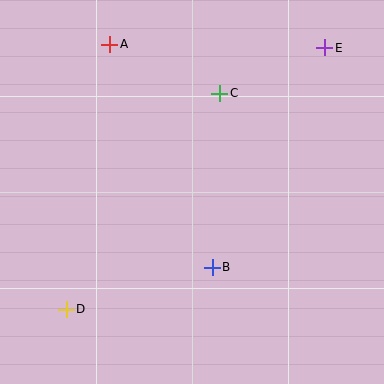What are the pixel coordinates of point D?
Point D is at (66, 309).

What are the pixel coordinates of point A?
Point A is at (110, 44).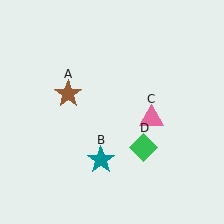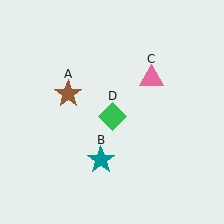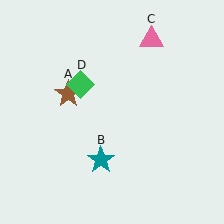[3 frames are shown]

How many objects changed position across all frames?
2 objects changed position: pink triangle (object C), green diamond (object D).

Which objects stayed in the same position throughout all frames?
Brown star (object A) and teal star (object B) remained stationary.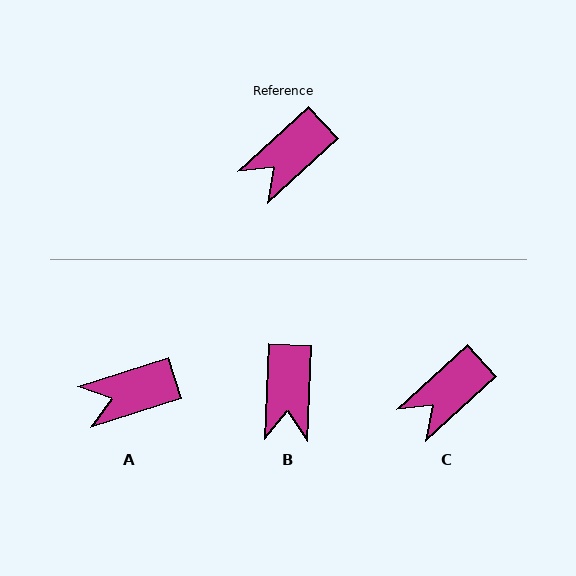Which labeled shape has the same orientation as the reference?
C.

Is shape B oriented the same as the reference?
No, it is off by about 46 degrees.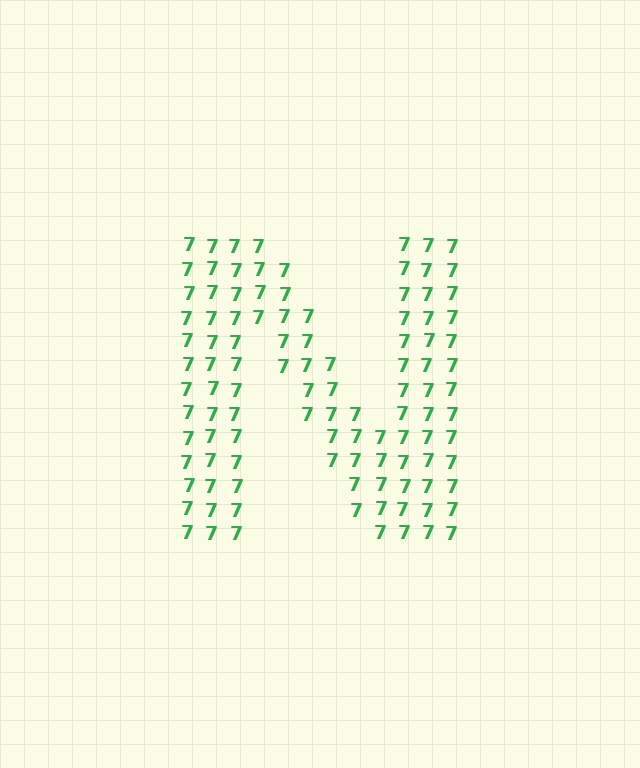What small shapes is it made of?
It is made of small digit 7's.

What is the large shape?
The large shape is the letter N.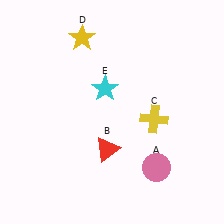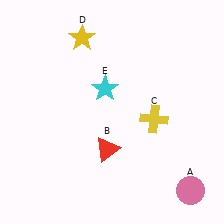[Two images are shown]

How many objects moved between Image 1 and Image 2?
1 object moved between the two images.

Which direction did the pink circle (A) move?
The pink circle (A) moved right.